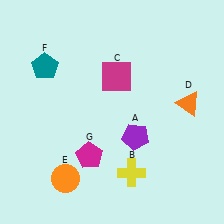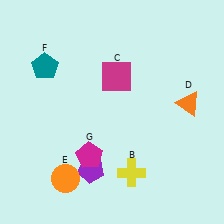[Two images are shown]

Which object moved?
The purple pentagon (A) moved left.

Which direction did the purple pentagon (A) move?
The purple pentagon (A) moved left.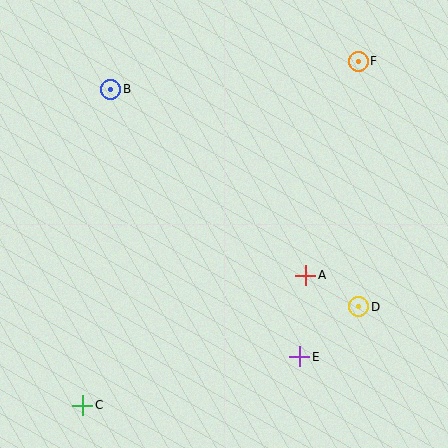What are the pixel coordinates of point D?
Point D is at (359, 307).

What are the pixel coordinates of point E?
Point E is at (300, 357).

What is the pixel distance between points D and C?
The distance between D and C is 293 pixels.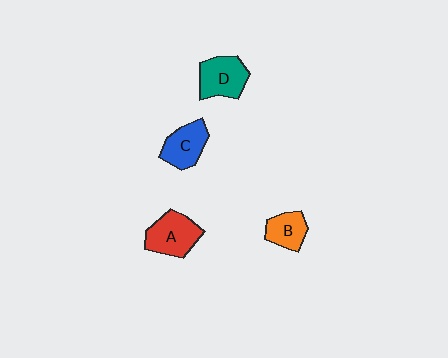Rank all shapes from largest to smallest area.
From largest to smallest: A (red), D (teal), C (blue), B (orange).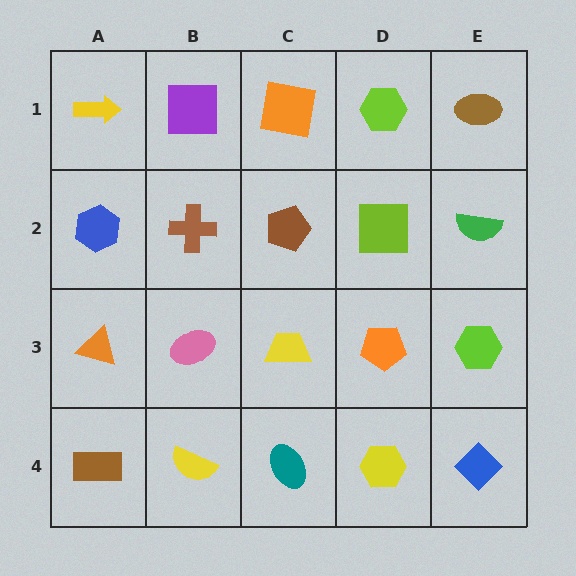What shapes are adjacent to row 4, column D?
An orange pentagon (row 3, column D), a teal ellipse (row 4, column C), a blue diamond (row 4, column E).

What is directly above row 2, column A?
A yellow arrow.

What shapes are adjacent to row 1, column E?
A green semicircle (row 2, column E), a lime hexagon (row 1, column D).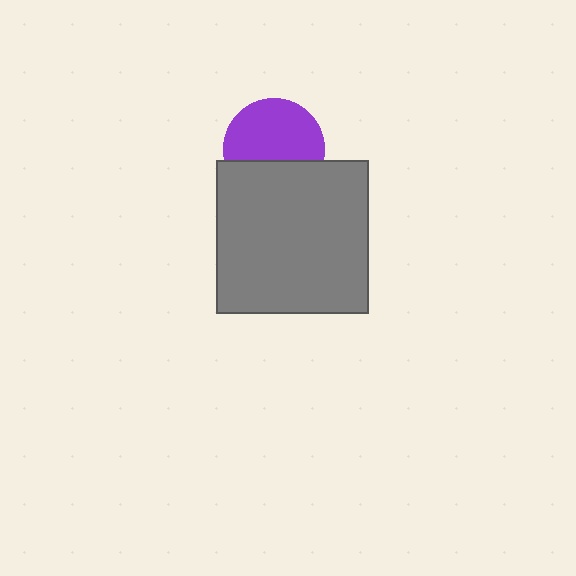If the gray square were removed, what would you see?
You would see the complete purple circle.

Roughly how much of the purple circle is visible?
About half of it is visible (roughly 62%).